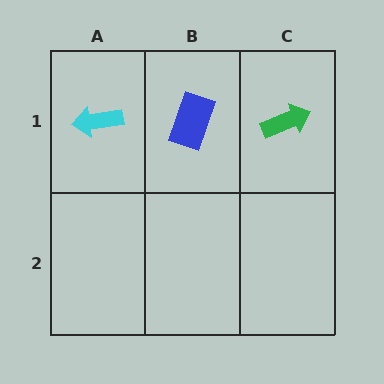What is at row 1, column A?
A cyan arrow.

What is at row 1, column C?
A green arrow.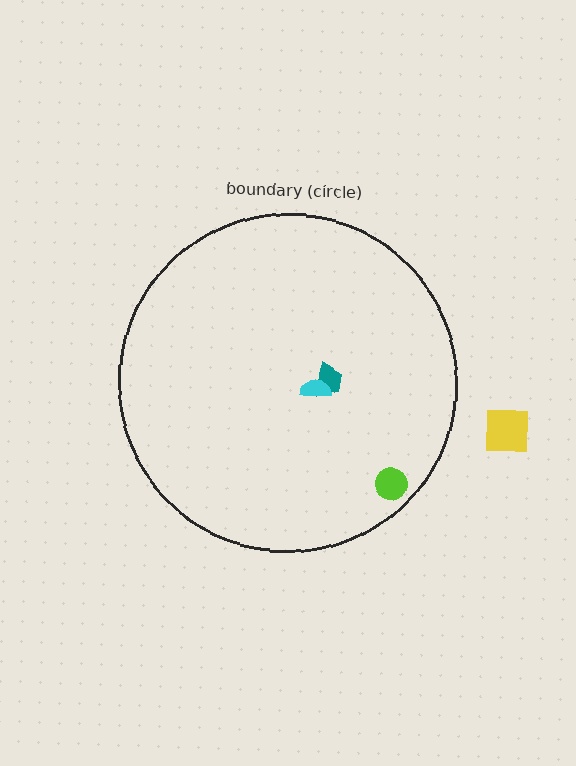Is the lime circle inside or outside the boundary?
Inside.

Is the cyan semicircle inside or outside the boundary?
Inside.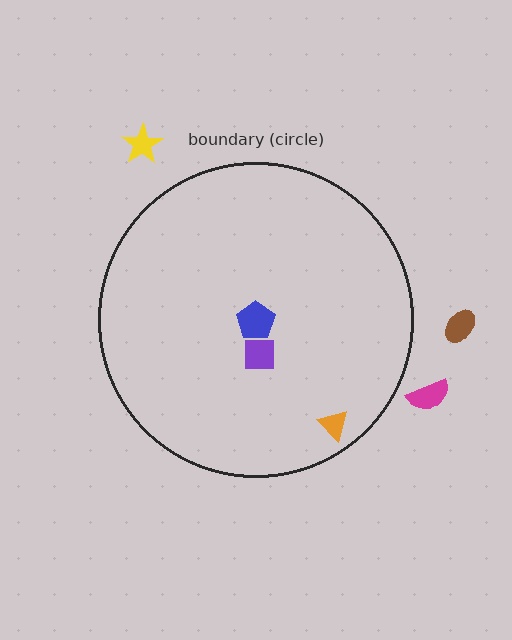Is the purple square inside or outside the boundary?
Inside.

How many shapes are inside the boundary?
3 inside, 3 outside.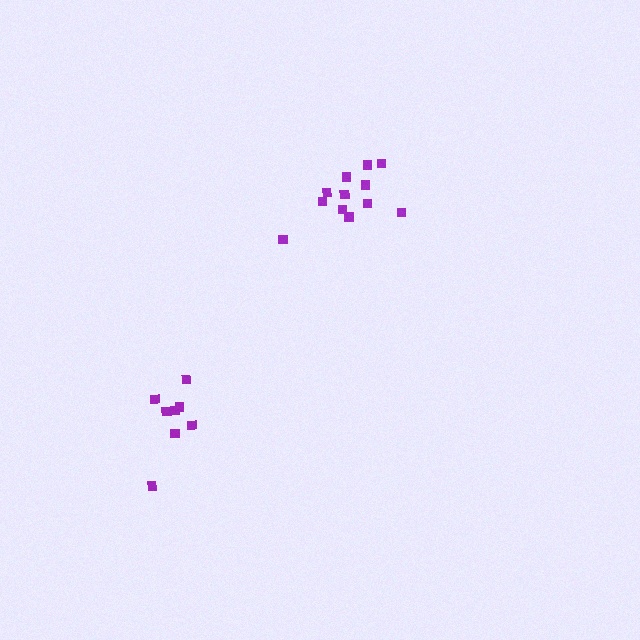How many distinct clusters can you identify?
There are 2 distinct clusters.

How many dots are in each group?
Group 1: 8 dots, Group 2: 12 dots (20 total).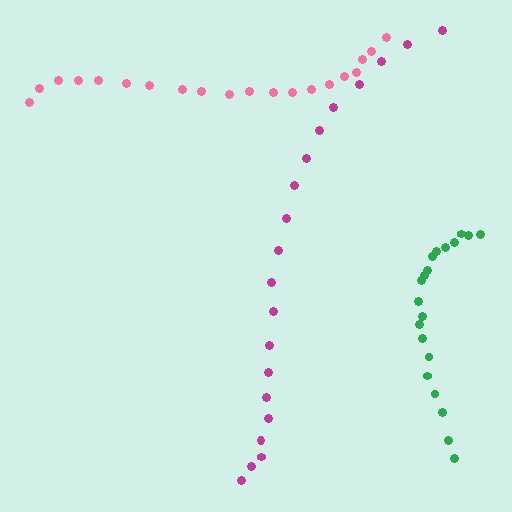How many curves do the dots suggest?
There are 3 distinct paths.